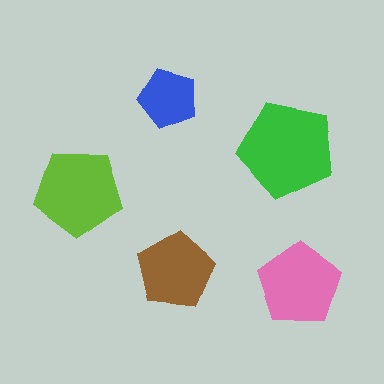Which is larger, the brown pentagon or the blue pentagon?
The brown one.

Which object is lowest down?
The pink pentagon is bottommost.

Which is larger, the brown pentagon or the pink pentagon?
The pink one.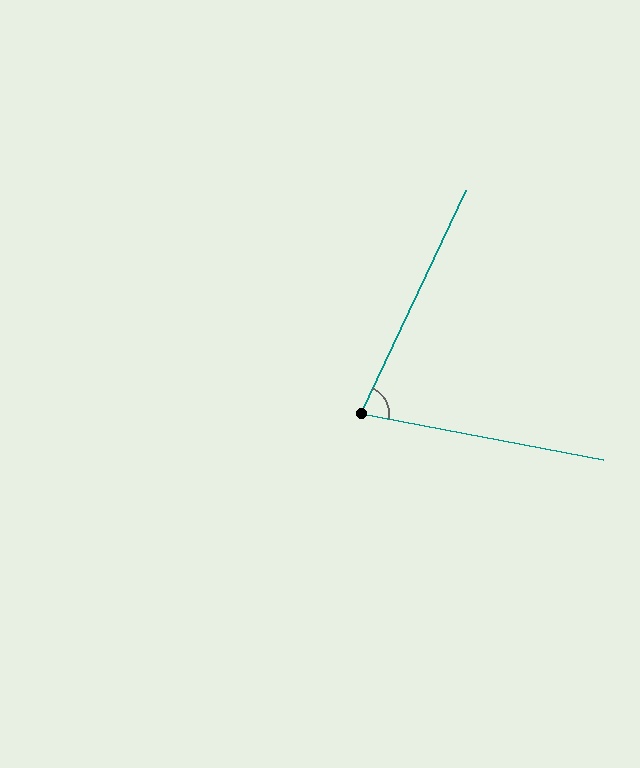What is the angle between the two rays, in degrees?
Approximately 75 degrees.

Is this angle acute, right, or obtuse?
It is acute.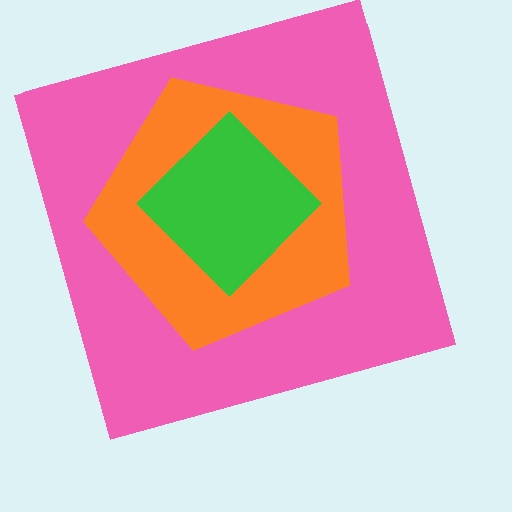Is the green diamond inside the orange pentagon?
Yes.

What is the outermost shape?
The pink square.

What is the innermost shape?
The green diamond.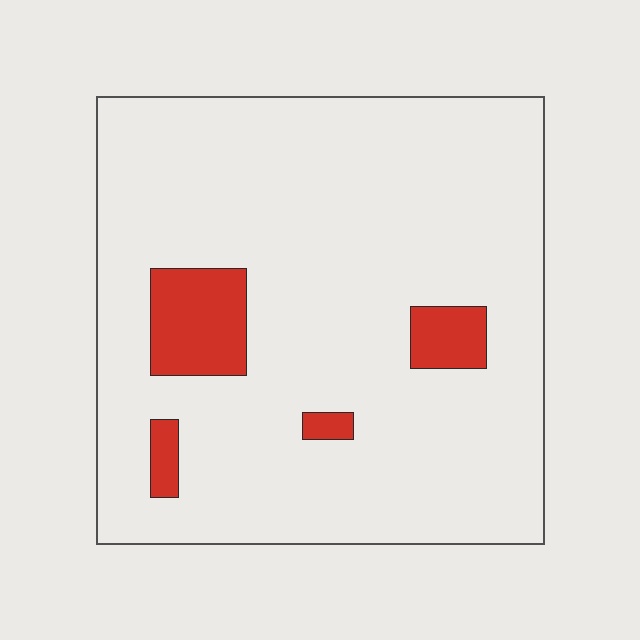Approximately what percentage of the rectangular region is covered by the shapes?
Approximately 10%.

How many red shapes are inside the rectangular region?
4.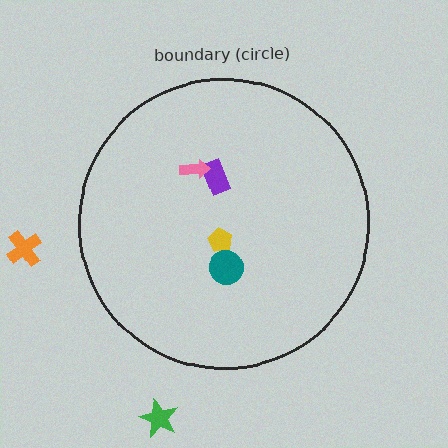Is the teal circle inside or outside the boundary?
Inside.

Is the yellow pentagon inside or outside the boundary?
Inside.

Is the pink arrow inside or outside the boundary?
Inside.